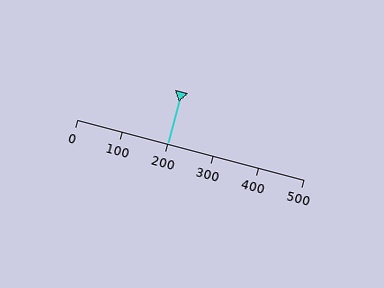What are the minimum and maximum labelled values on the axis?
The axis runs from 0 to 500.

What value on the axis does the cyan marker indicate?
The marker indicates approximately 200.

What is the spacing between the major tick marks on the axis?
The major ticks are spaced 100 apart.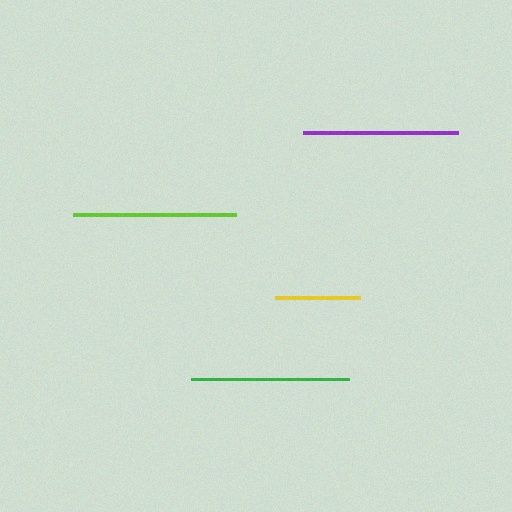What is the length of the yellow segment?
The yellow segment is approximately 85 pixels long.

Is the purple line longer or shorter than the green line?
The green line is longer than the purple line.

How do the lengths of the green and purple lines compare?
The green and purple lines are approximately the same length.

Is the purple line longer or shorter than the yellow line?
The purple line is longer than the yellow line.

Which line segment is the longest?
The lime line is the longest at approximately 163 pixels.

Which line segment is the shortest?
The yellow line is the shortest at approximately 85 pixels.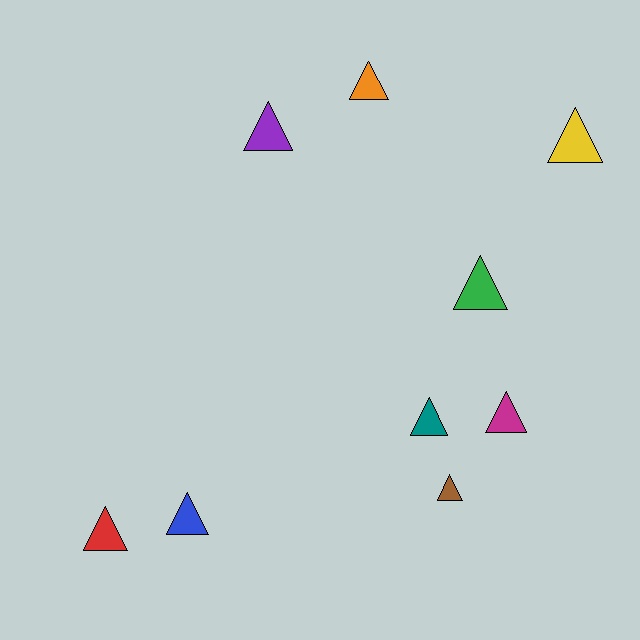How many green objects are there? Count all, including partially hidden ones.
There is 1 green object.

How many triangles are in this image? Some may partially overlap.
There are 9 triangles.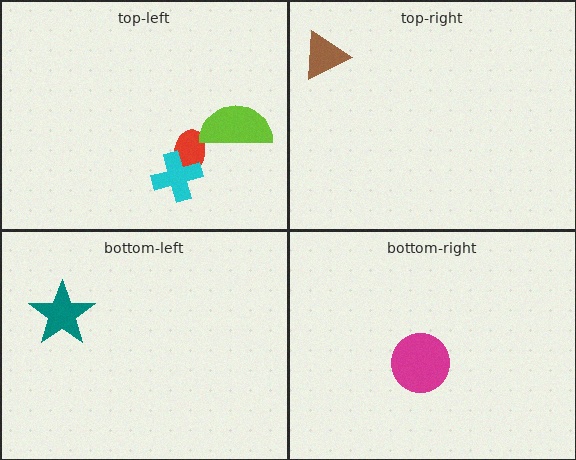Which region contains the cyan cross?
The top-left region.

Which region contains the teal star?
The bottom-left region.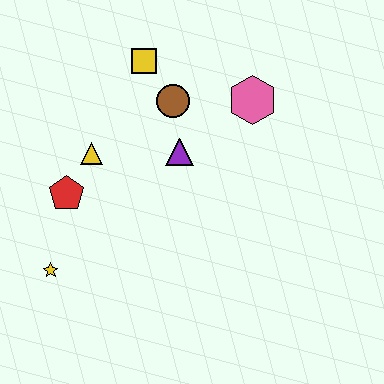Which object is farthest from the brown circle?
The yellow star is farthest from the brown circle.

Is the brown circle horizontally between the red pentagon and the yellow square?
No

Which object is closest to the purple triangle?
The brown circle is closest to the purple triangle.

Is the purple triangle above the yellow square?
No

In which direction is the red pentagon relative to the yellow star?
The red pentagon is above the yellow star.